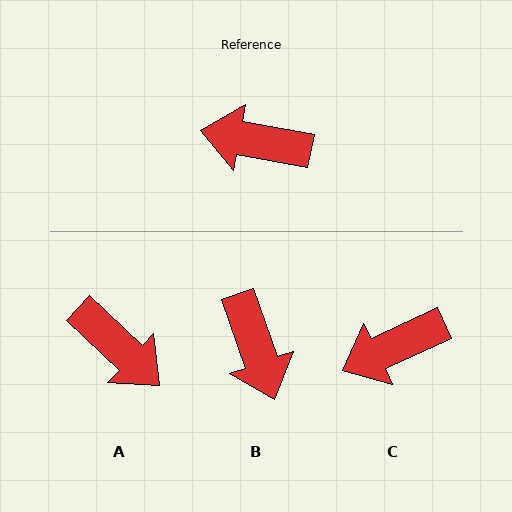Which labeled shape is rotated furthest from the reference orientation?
A, about 147 degrees away.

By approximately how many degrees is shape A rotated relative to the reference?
Approximately 147 degrees counter-clockwise.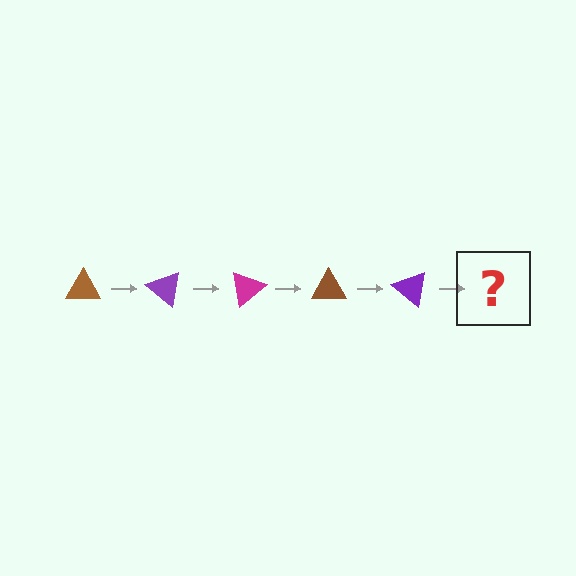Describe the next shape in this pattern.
It should be a magenta triangle, rotated 200 degrees from the start.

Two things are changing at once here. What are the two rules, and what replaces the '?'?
The two rules are that it rotates 40 degrees each step and the color cycles through brown, purple, and magenta. The '?' should be a magenta triangle, rotated 200 degrees from the start.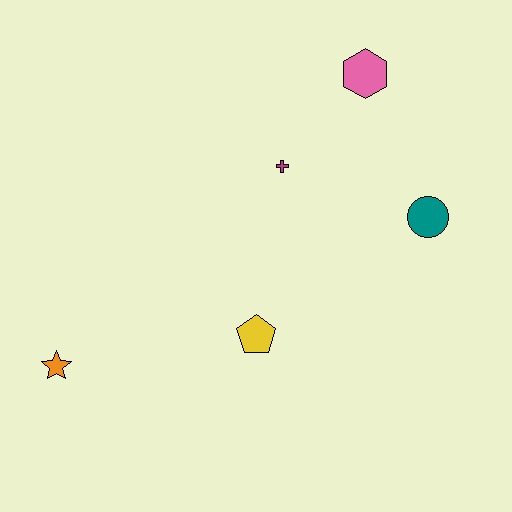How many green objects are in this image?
There are no green objects.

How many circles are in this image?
There is 1 circle.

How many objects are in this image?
There are 5 objects.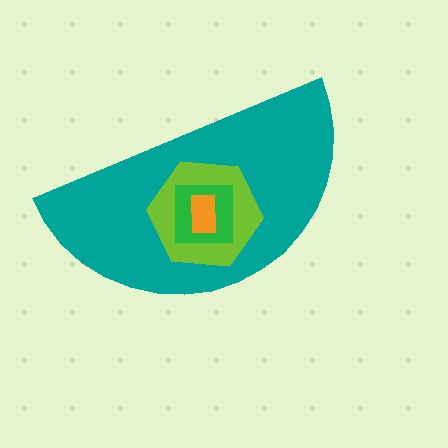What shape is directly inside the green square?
The orange rectangle.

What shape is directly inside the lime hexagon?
The green square.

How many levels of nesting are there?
4.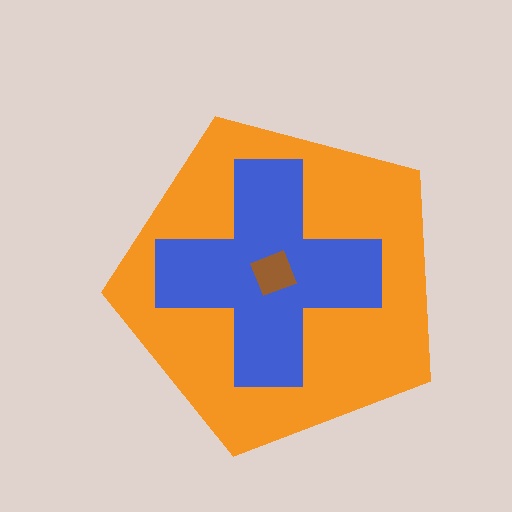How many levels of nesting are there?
3.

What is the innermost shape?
The brown diamond.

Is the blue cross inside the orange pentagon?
Yes.